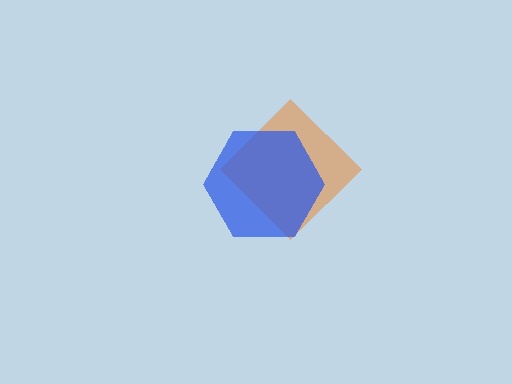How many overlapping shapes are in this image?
There are 2 overlapping shapes in the image.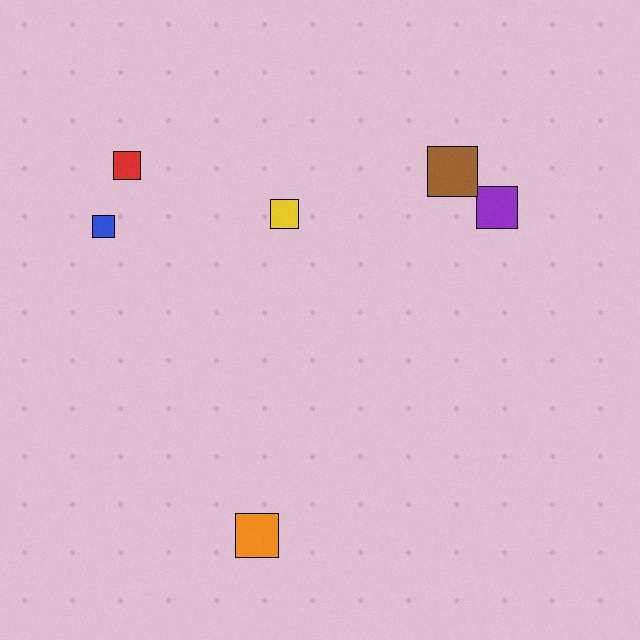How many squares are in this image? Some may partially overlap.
There are 6 squares.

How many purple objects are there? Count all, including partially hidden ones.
There is 1 purple object.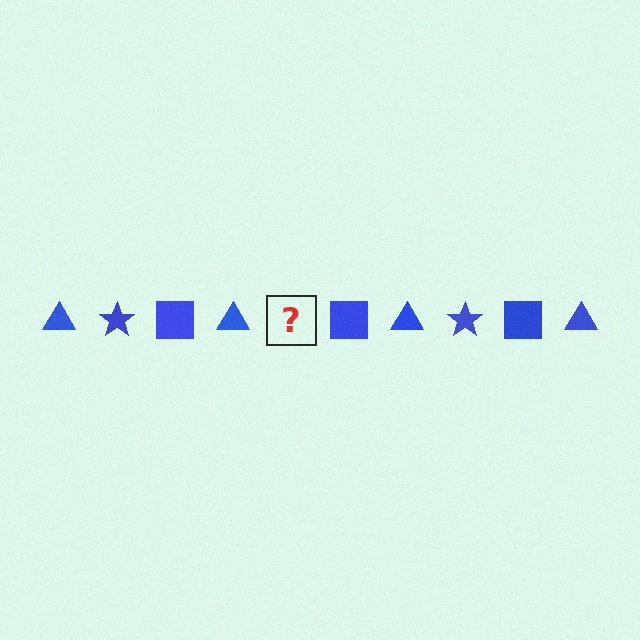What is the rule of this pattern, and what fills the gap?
The rule is that the pattern cycles through triangle, star, square shapes in blue. The gap should be filled with a blue star.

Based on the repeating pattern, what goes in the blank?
The blank should be a blue star.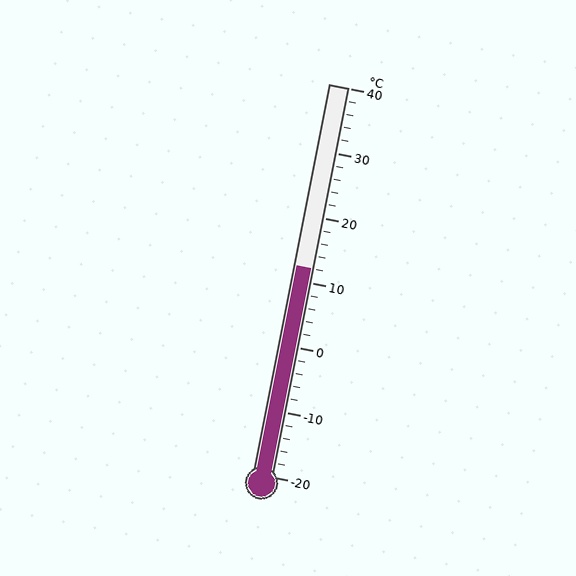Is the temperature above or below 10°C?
The temperature is above 10°C.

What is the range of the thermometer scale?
The thermometer scale ranges from -20°C to 40°C.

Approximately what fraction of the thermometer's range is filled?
The thermometer is filled to approximately 55% of its range.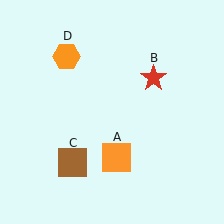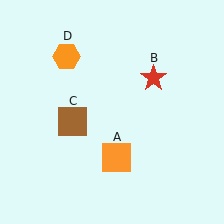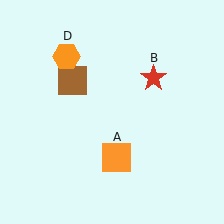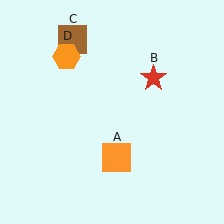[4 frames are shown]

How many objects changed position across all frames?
1 object changed position: brown square (object C).